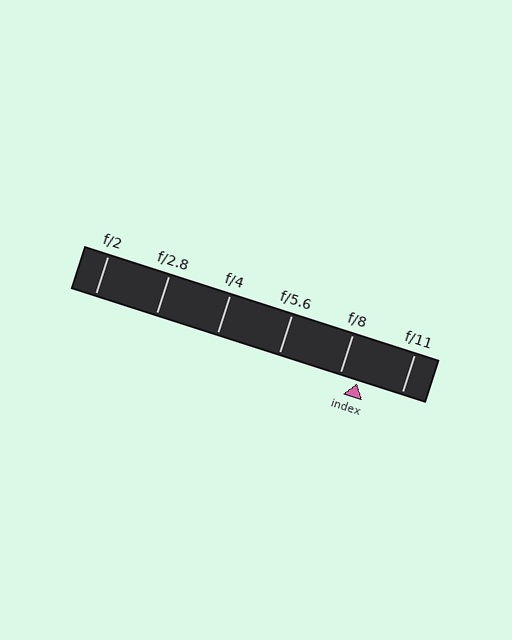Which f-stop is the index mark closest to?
The index mark is closest to f/8.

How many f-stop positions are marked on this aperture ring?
There are 6 f-stop positions marked.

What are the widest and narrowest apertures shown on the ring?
The widest aperture shown is f/2 and the narrowest is f/11.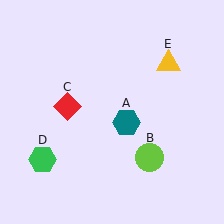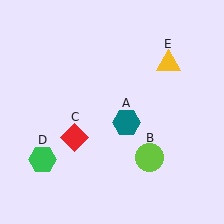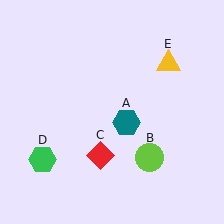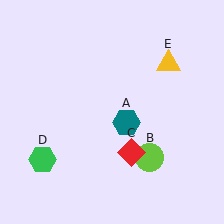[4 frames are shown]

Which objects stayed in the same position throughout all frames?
Teal hexagon (object A) and lime circle (object B) and green hexagon (object D) and yellow triangle (object E) remained stationary.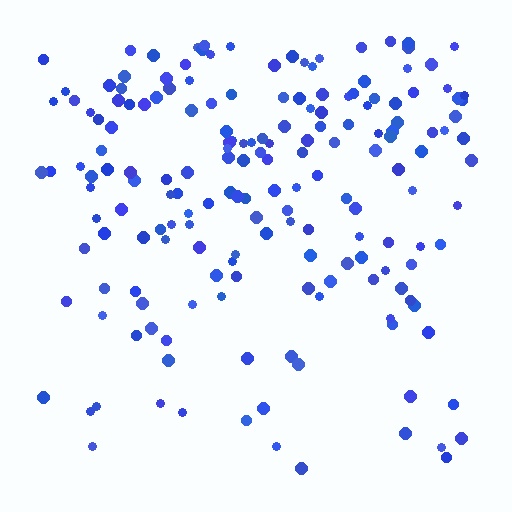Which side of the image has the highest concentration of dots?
The top.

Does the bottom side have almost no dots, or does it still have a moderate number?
Still a moderate number, just noticeably fewer than the top.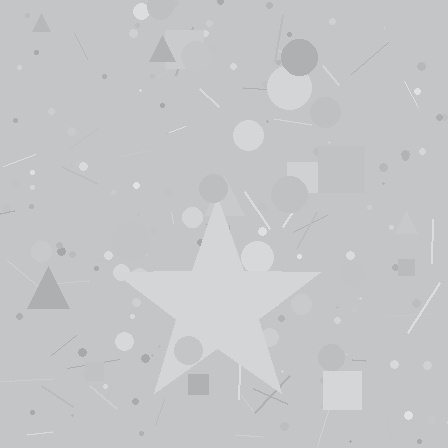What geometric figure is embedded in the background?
A star is embedded in the background.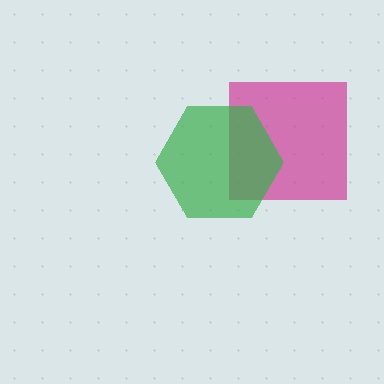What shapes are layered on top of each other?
The layered shapes are: a magenta square, a green hexagon.